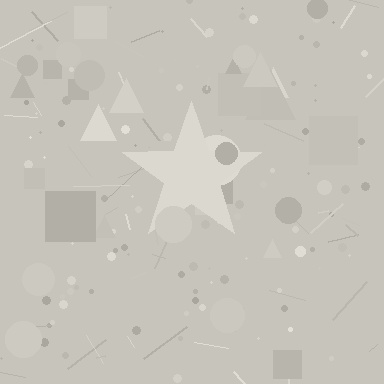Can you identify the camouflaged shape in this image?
The camouflaged shape is a star.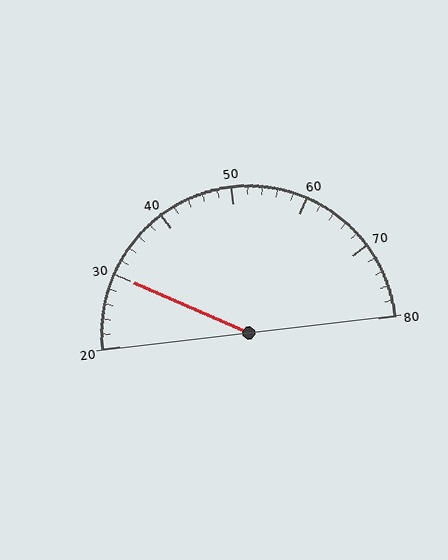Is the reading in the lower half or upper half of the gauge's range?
The reading is in the lower half of the range (20 to 80).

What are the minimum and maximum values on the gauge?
The gauge ranges from 20 to 80.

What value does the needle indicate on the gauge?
The needle indicates approximately 30.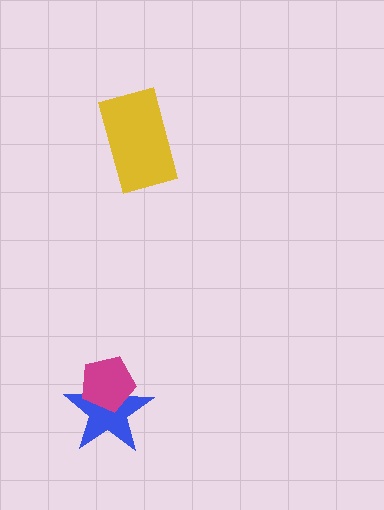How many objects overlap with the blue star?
1 object overlaps with the blue star.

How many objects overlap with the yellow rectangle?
0 objects overlap with the yellow rectangle.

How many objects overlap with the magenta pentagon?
1 object overlaps with the magenta pentagon.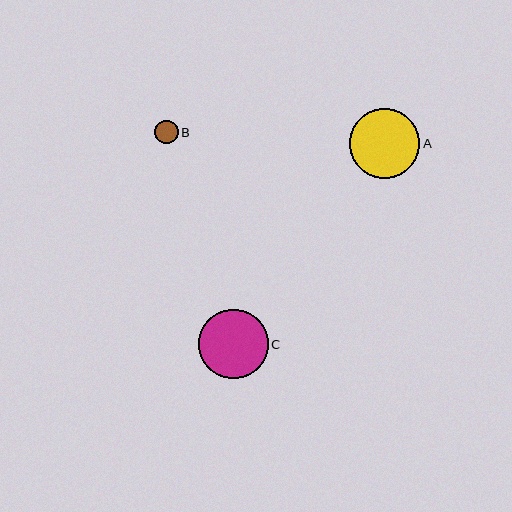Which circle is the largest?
Circle A is the largest with a size of approximately 70 pixels.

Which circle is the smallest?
Circle B is the smallest with a size of approximately 23 pixels.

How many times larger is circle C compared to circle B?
Circle C is approximately 3.0 times the size of circle B.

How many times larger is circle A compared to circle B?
Circle A is approximately 3.0 times the size of circle B.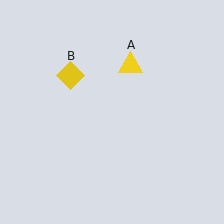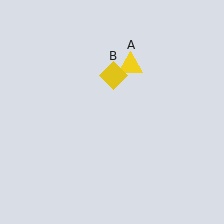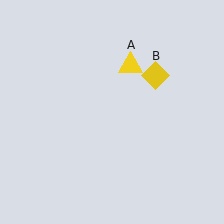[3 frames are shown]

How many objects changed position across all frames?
1 object changed position: yellow diamond (object B).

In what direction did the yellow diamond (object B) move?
The yellow diamond (object B) moved right.